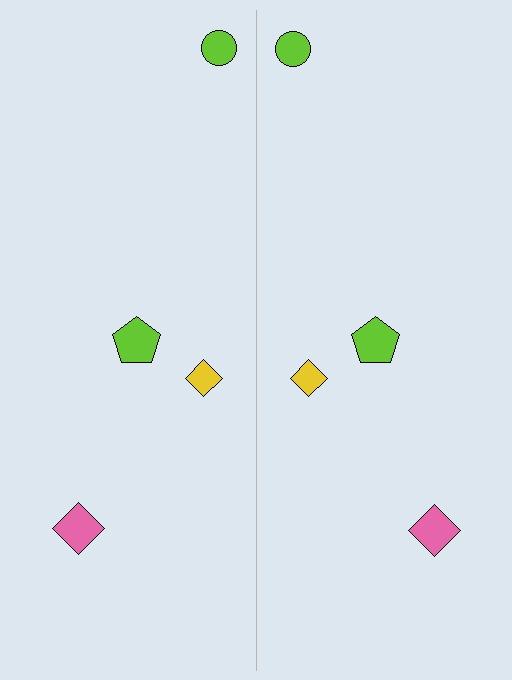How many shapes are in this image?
There are 8 shapes in this image.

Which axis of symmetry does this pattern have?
The pattern has a vertical axis of symmetry running through the center of the image.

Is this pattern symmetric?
Yes, this pattern has bilateral (reflection) symmetry.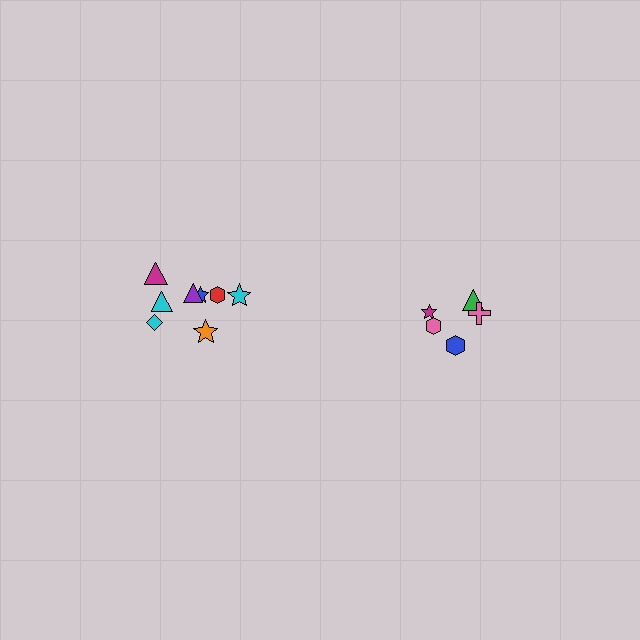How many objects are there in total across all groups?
There are 13 objects.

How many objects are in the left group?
There are 8 objects.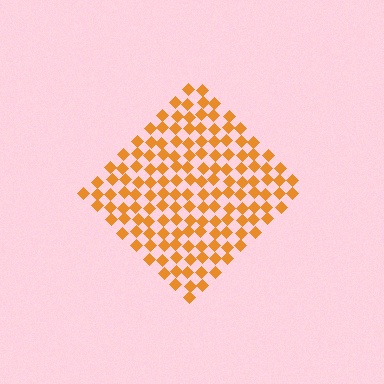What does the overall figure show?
The overall figure shows a diamond.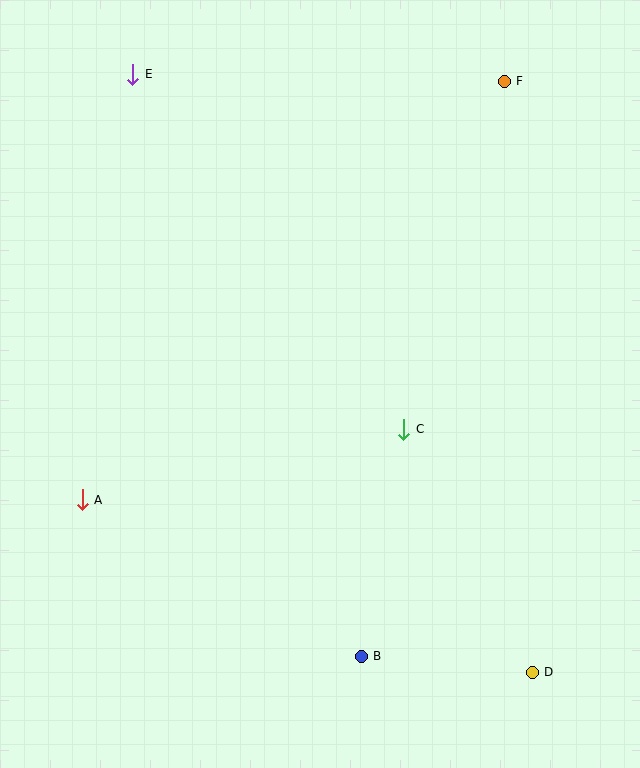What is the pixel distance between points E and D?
The distance between E and D is 719 pixels.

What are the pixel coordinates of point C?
Point C is at (404, 429).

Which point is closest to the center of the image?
Point C at (404, 429) is closest to the center.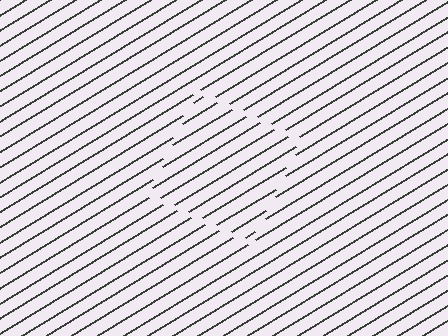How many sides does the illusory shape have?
4 sides — the line-ends trace a square.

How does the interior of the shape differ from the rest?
The interior of the shape contains the same grating, shifted by half a period — the contour is defined by the phase discontinuity where line-ends from the inner and outer gratings abut.